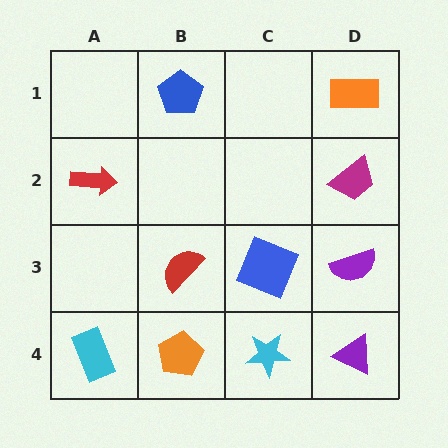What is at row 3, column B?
A red semicircle.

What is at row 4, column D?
A purple triangle.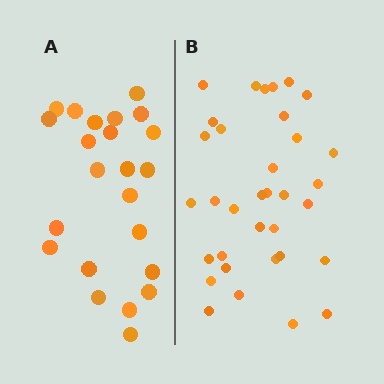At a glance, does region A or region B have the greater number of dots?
Region B (the right region) has more dots.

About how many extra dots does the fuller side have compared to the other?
Region B has roughly 12 or so more dots than region A.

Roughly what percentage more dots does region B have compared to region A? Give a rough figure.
About 50% more.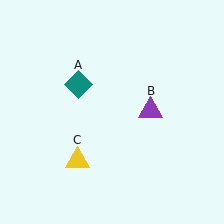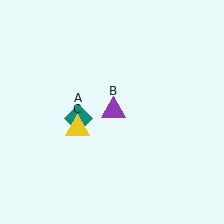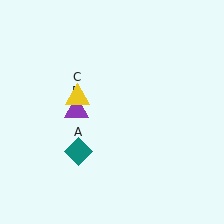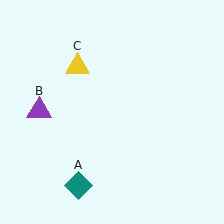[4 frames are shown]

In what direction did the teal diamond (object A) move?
The teal diamond (object A) moved down.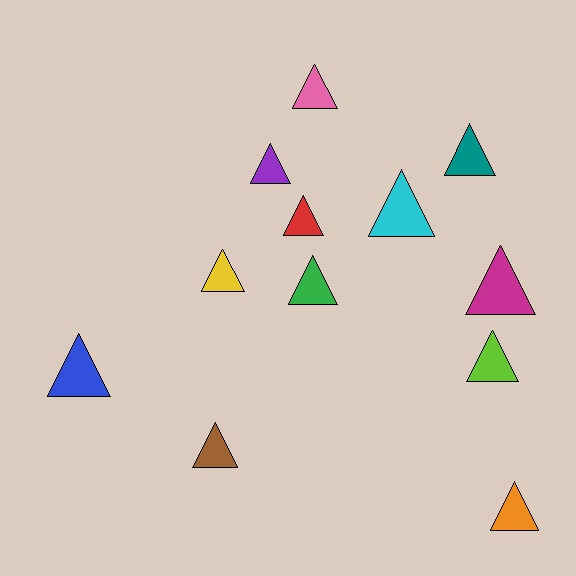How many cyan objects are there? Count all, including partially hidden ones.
There is 1 cyan object.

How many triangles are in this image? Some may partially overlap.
There are 12 triangles.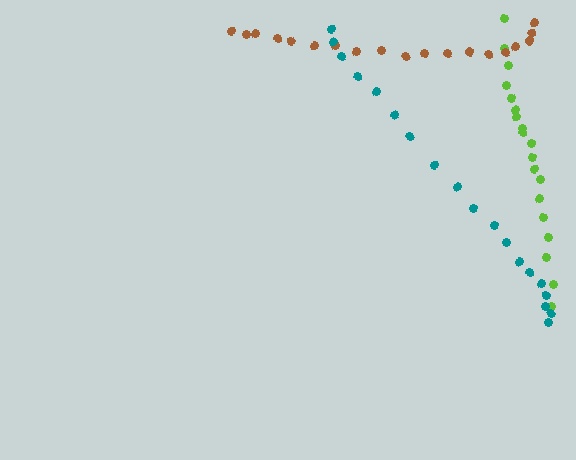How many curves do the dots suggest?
There are 3 distinct paths.